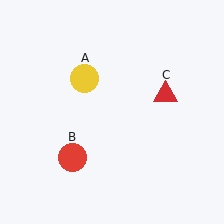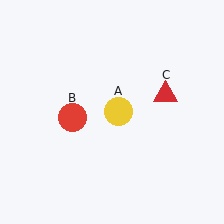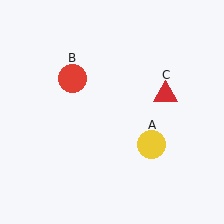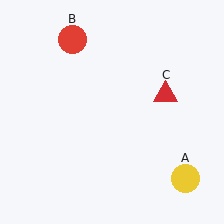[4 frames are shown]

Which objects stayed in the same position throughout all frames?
Red triangle (object C) remained stationary.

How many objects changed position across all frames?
2 objects changed position: yellow circle (object A), red circle (object B).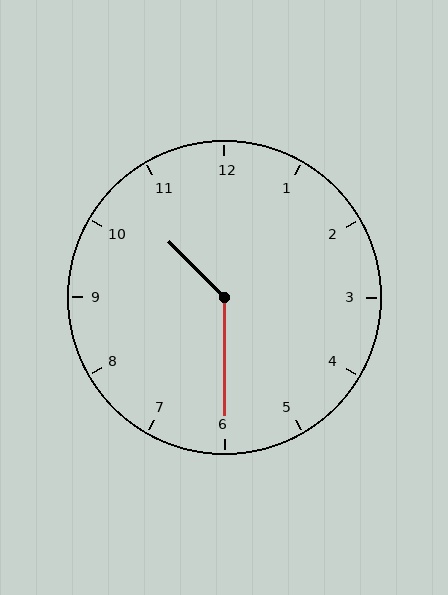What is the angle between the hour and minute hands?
Approximately 135 degrees.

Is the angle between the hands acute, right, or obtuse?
It is obtuse.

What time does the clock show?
10:30.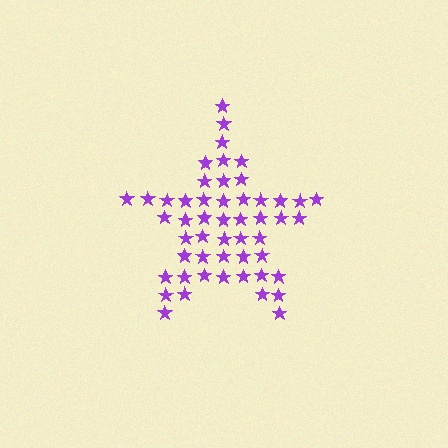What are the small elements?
The small elements are stars.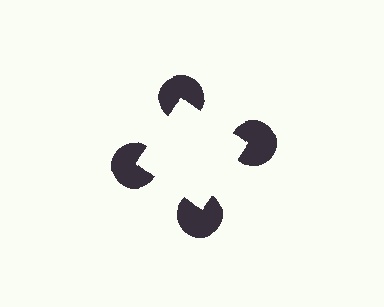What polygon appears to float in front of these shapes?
An illusory square — its edges are inferred from the aligned wedge cuts in the pac-man discs, not physically drawn.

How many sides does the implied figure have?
4 sides.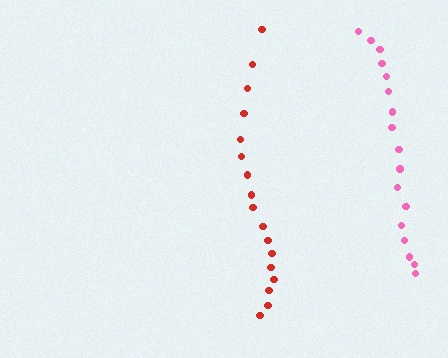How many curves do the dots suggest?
There are 2 distinct paths.